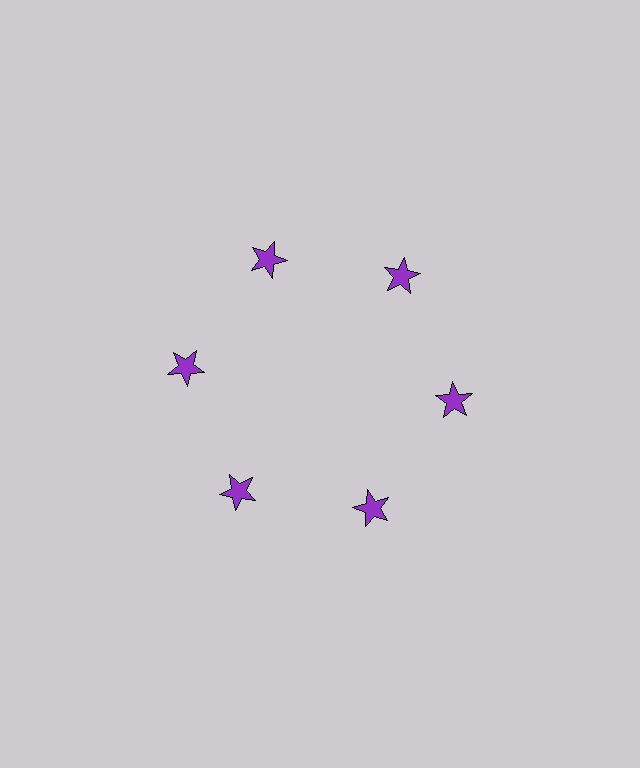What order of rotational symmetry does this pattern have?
This pattern has 6-fold rotational symmetry.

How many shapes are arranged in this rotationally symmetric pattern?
There are 6 shapes, arranged in 6 groups of 1.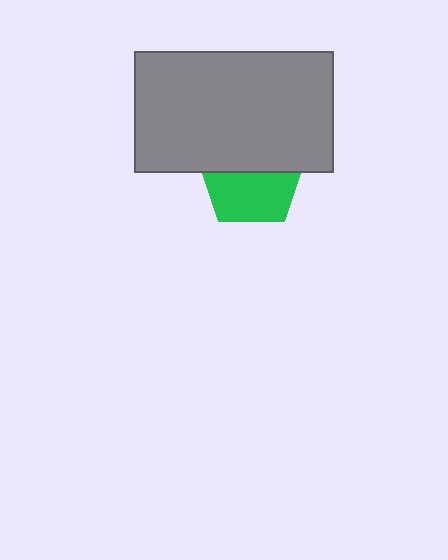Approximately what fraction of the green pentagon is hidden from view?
Roughly 48% of the green pentagon is hidden behind the gray rectangle.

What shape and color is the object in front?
The object in front is a gray rectangle.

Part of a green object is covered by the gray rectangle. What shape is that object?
It is a pentagon.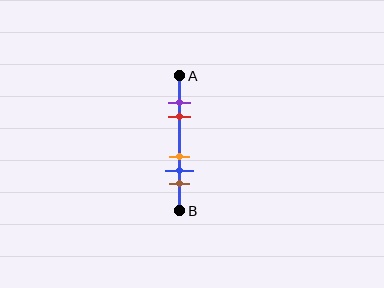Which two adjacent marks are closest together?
The purple and red marks are the closest adjacent pair.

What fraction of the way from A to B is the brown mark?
The brown mark is approximately 80% (0.8) of the way from A to B.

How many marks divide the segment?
There are 5 marks dividing the segment.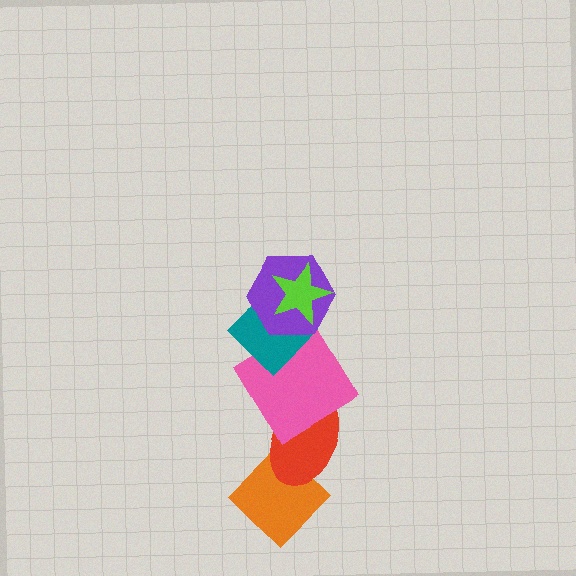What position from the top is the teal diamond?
The teal diamond is 3rd from the top.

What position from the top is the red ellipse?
The red ellipse is 5th from the top.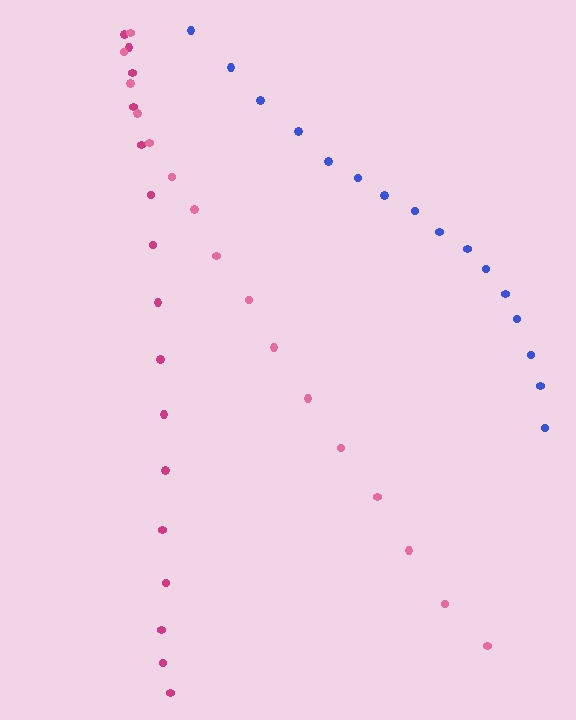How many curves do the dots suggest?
There are 3 distinct paths.